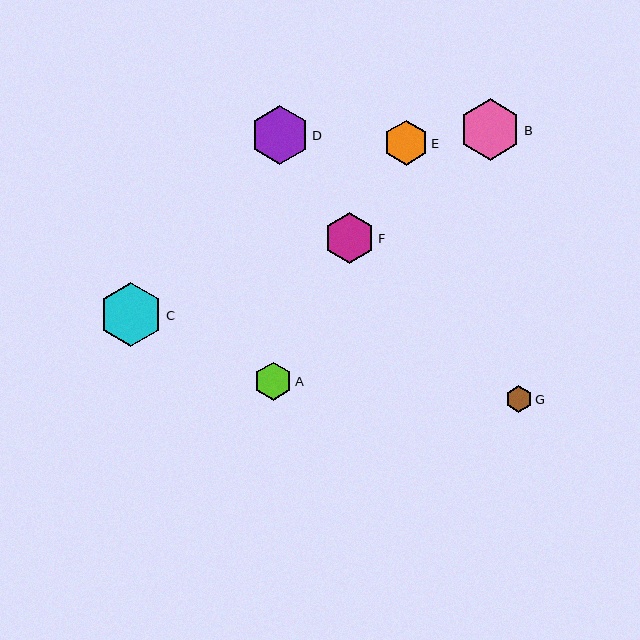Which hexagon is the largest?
Hexagon C is the largest with a size of approximately 64 pixels.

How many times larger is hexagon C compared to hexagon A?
Hexagon C is approximately 1.7 times the size of hexagon A.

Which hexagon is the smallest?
Hexagon G is the smallest with a size of approximately 27 pixels.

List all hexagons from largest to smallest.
From largest to smallest: C, B, D, F, E, A, G.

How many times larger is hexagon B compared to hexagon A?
Hexagon B is approximately 1.6 times the size of hexagon A.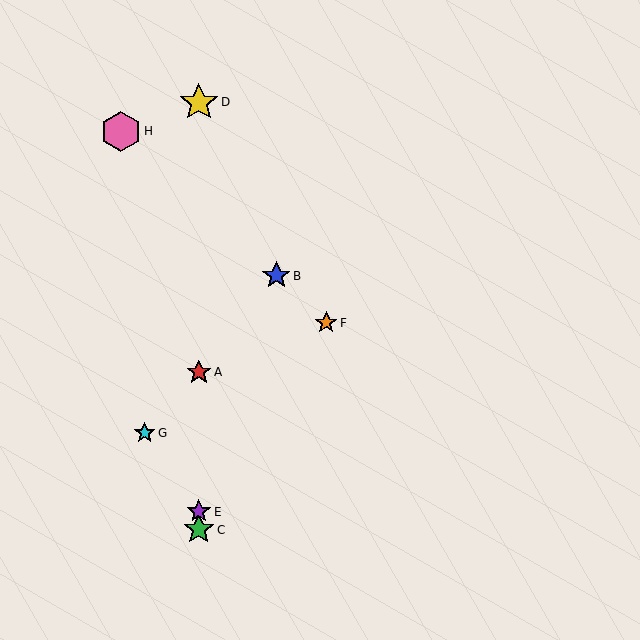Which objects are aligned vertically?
Objects A, C, D, E are aligned vertically.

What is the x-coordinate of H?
Object H is at x≈121.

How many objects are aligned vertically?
4 objects (A, C, D, E) are aligned vertically.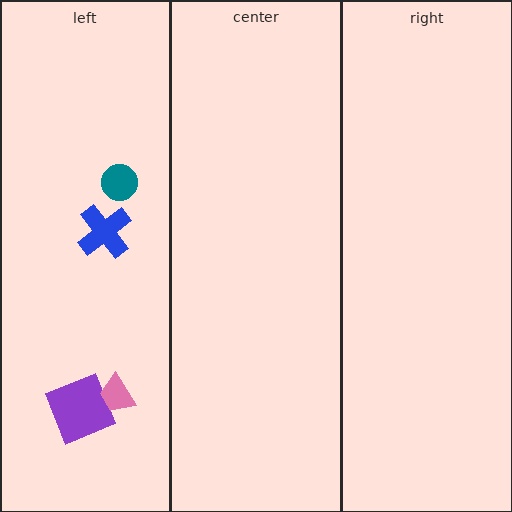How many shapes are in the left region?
4.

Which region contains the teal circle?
The left region.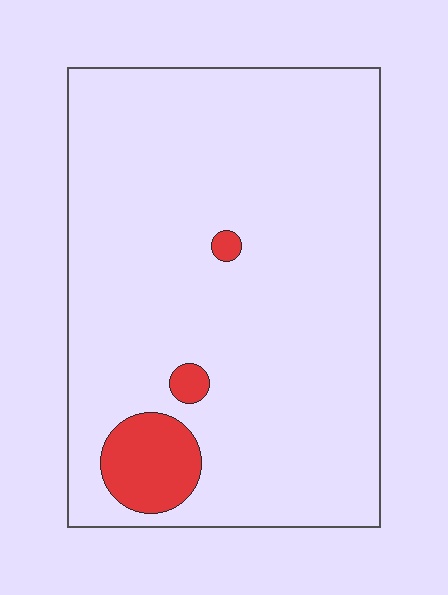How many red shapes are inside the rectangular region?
3.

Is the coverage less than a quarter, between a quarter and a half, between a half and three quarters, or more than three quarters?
Less than a quarter.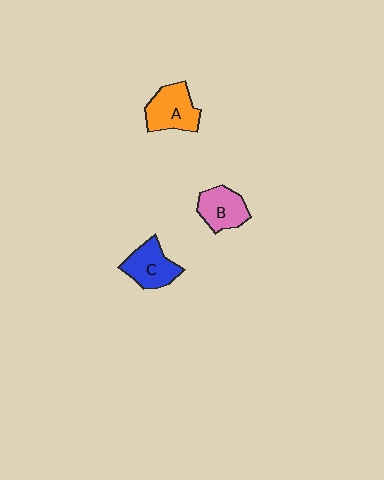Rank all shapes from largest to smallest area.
From largest to smallest: A (orange), C (blue), B (pink).